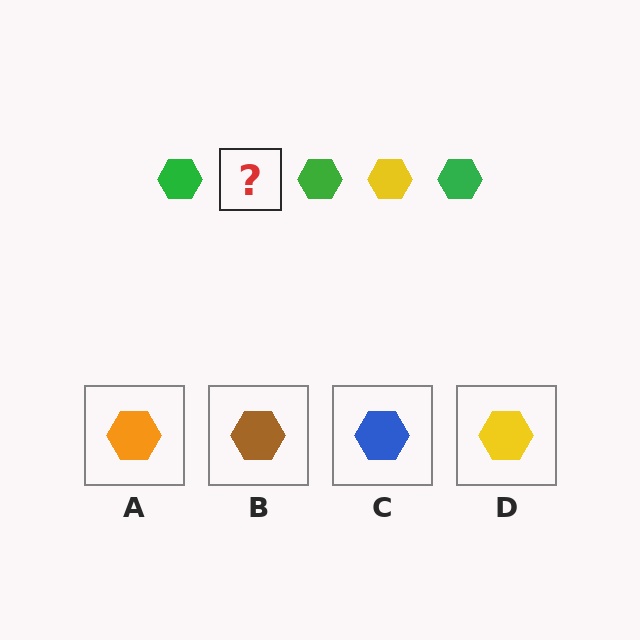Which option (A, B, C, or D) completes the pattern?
D.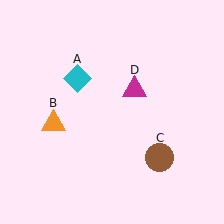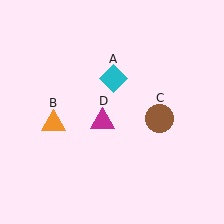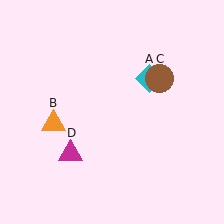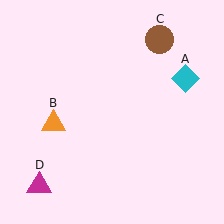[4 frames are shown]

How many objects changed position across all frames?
3 objects changed position: cyan diamond (object A), brown circle (object C), magenta triangle (object D).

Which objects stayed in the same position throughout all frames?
Orange triangle (object B) remained stationary.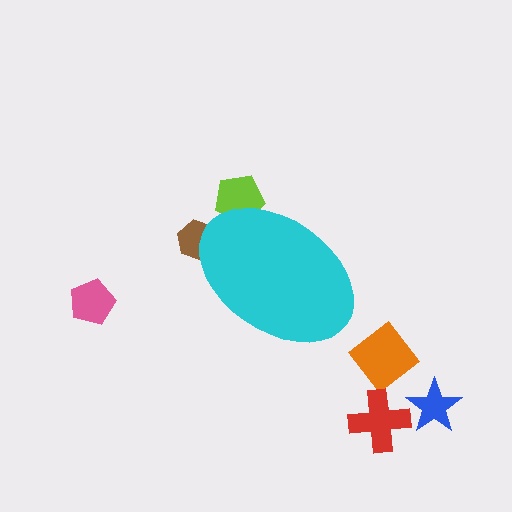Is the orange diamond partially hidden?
No, the orange diamond is fully visible.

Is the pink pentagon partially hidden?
No, the pink pentagon is fully visible.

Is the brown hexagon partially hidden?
Yes, the brown hexagon is partially hidden behind the cyan ellipse.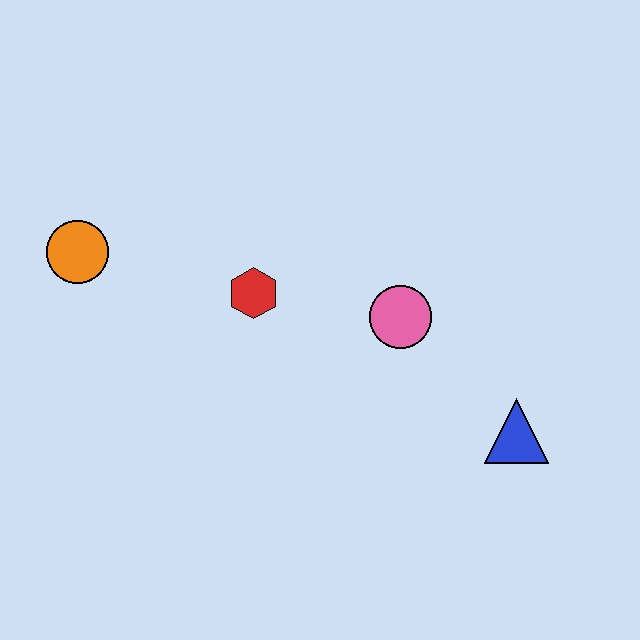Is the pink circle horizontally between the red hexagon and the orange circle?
No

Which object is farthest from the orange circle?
The blue triangle is farthest from the orange circle.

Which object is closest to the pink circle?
The red hexagon is closest to the pink circle.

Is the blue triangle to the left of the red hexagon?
No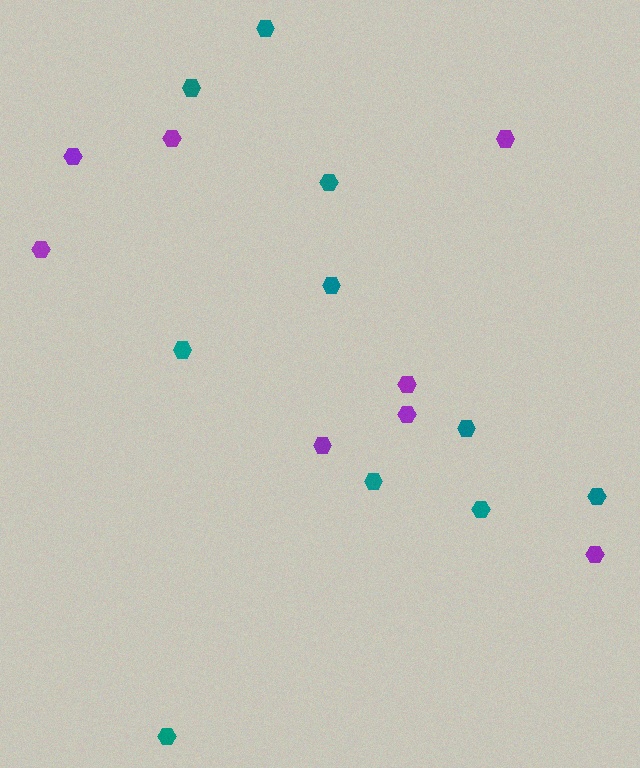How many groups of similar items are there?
There are 2 groups: one group of purple hexagons (8) and one group of teal hexagons (10).